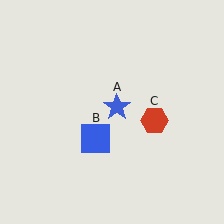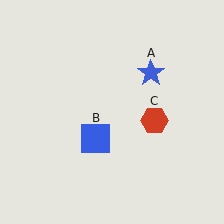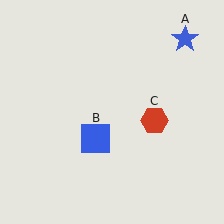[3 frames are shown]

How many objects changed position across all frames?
1 object changed position: blue star (object A).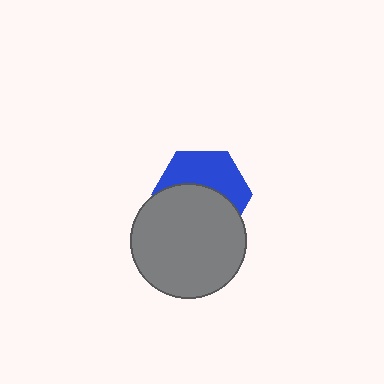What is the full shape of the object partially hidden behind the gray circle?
The partially hidden object is a blue hexagon.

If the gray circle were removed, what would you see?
You would see the complete blue hexagon.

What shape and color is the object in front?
The object in front is a gray circle.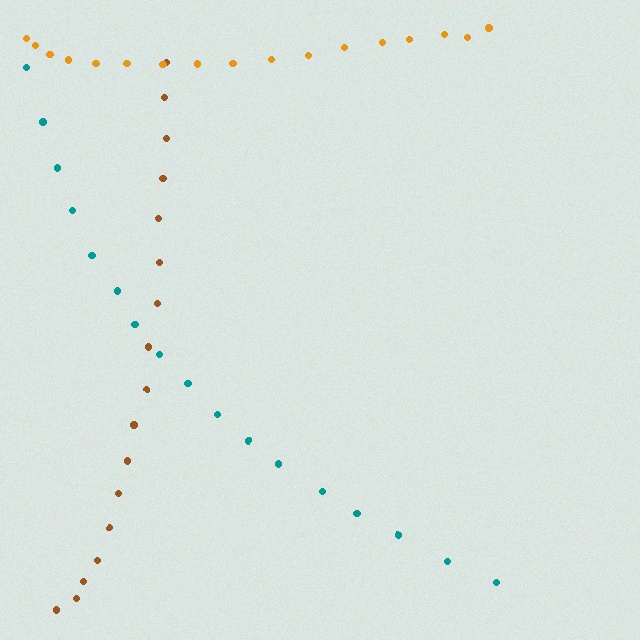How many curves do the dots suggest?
There are 3 distinct paths.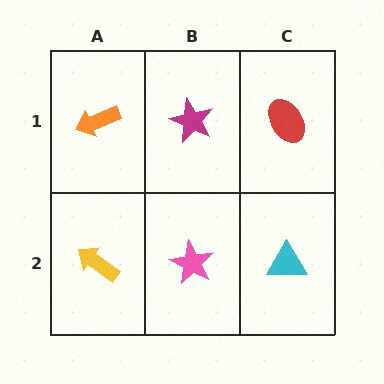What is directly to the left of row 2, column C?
A pink star.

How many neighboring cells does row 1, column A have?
2.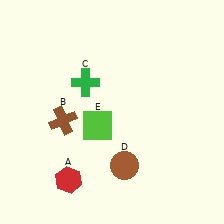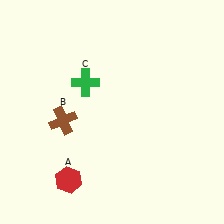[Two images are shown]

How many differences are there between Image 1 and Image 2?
There are 2 differences between the two images.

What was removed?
The brown circle (D), the lime square (E) were removed in Image 2.